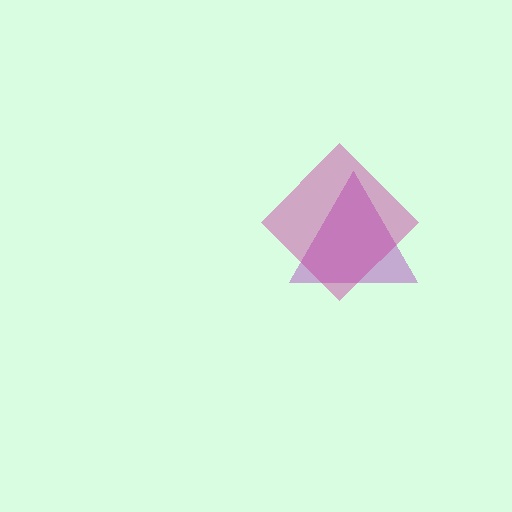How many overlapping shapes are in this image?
There are 2 overlapping shapes in the image.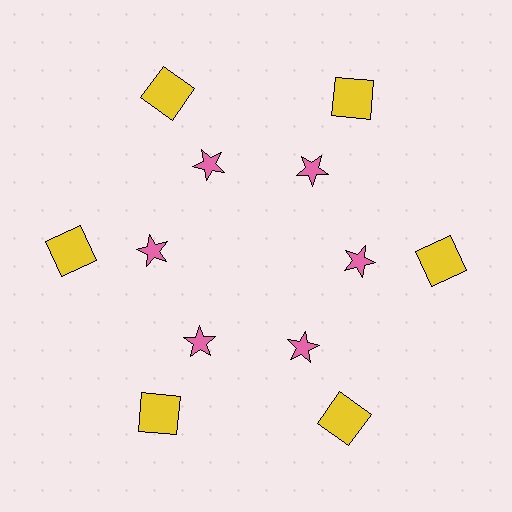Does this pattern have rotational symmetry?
Yes, this pattern has 6-fold rotational symmetry. It looks the same after rotating 60 degrees around the center.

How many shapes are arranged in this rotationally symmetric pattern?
There are 12 shapes, arranged in 6 groups of 2.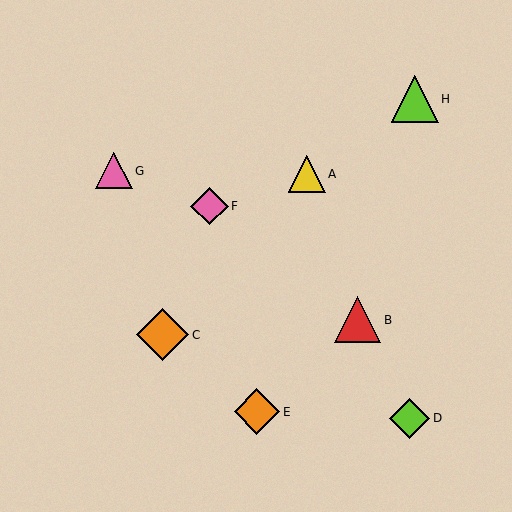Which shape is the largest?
The orange diamond (labeled C) is the largest.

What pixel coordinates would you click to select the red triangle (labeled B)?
Click at (358, 320) to select the red triangle B.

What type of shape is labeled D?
Shape D is a lime diamond.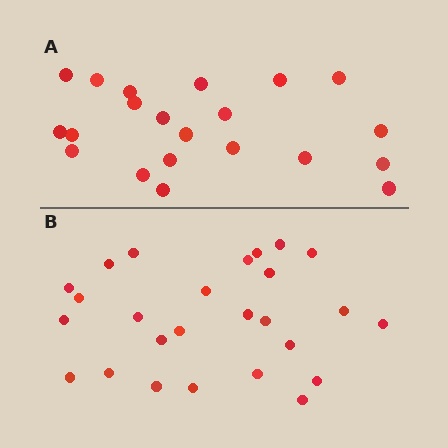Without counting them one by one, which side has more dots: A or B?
Region B (the bottom region) has more dots.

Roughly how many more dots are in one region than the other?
Region B has about 5 more dots than region A.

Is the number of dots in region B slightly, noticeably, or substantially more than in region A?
Region B has only slightly more — the two regions are fairly close. The ratio is roughly 1.2 to 1.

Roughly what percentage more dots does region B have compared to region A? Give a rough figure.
About 25% more.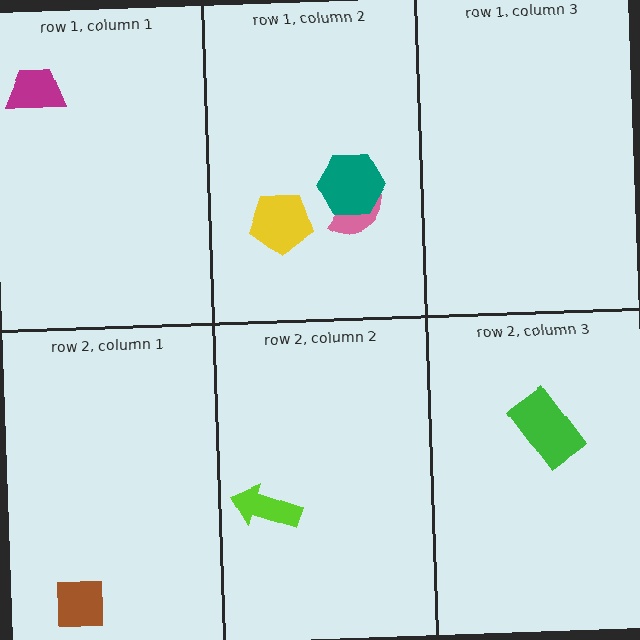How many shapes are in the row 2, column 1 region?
1.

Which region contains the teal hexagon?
The row 1, column 2 region.